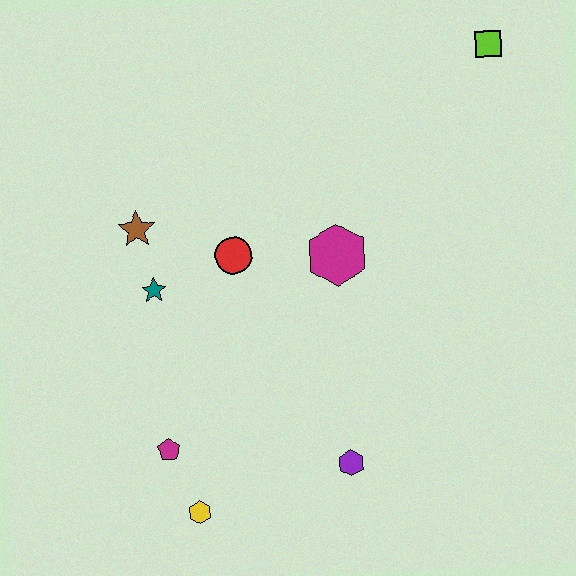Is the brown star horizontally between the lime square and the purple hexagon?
No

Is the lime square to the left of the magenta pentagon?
No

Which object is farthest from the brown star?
The lime square is farthest from the brown star.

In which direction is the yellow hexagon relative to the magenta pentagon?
The yellow hexagon is below the magenta pentagon.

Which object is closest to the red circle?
The teal star is closest to the red circle.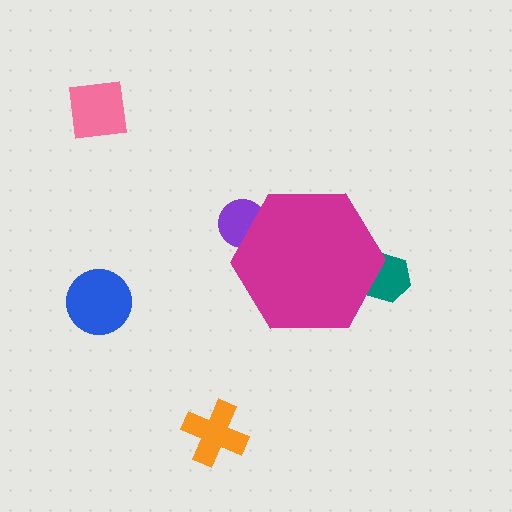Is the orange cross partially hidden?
No, the orange cross is fully visible.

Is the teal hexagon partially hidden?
Yes, the teal hexagon is partially hidden behind the magenta hexagon.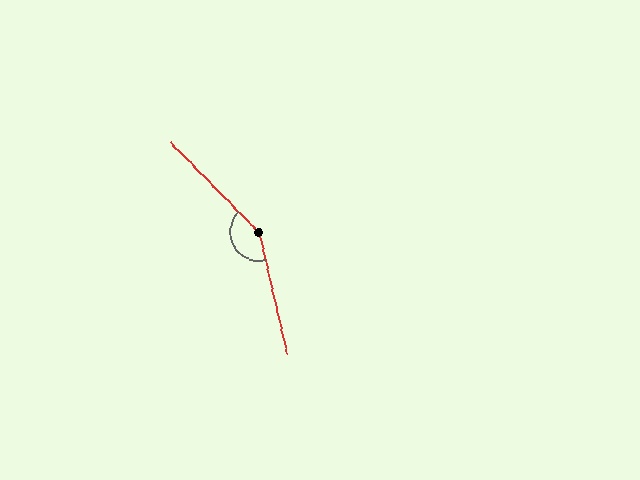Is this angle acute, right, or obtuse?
It is obtuse.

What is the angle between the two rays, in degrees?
Approximately 148 degrees.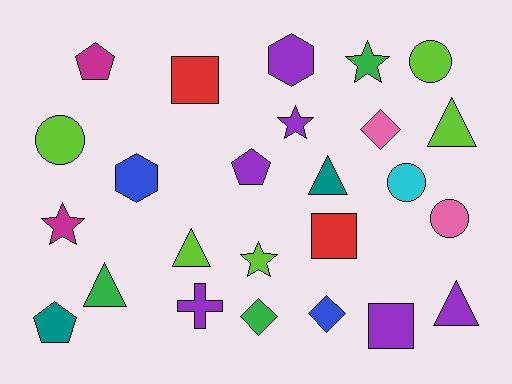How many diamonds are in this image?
There are 3 diamonds.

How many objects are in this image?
There are 25 objects.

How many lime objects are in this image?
There are 5 lime objects.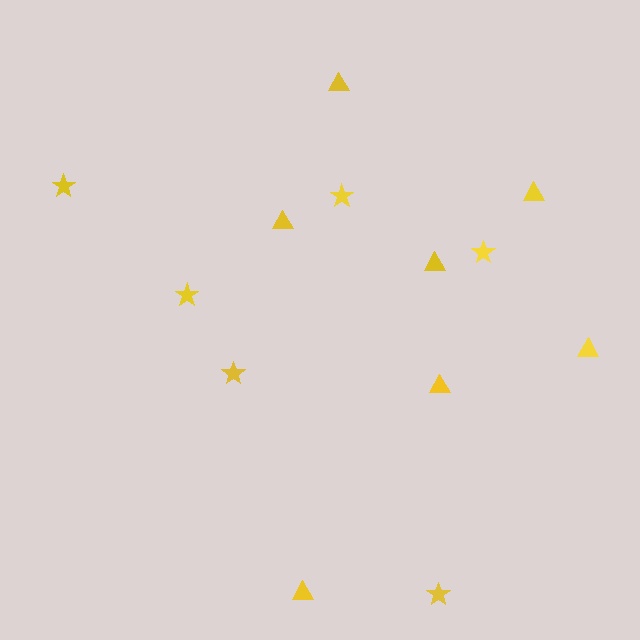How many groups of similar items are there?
There are 2 groups: one group of stars (6) and one group of triangles (7).